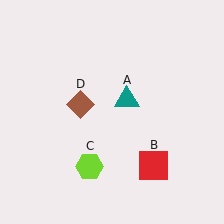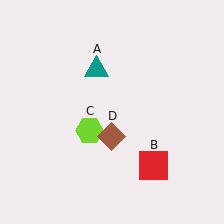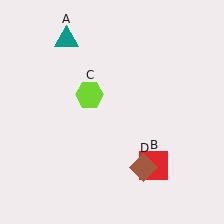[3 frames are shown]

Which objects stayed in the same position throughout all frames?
Red square (object B) remained stationary.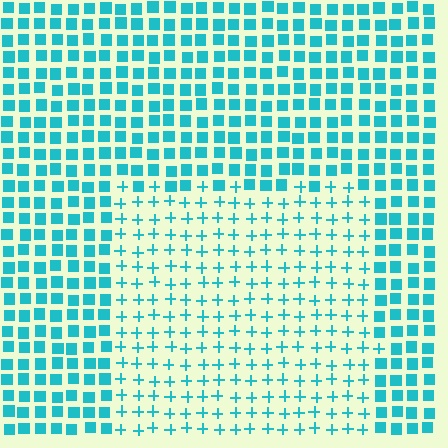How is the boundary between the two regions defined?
The boundary is defined by a change in element shape: plus signs inside vs. squares outside. All elements share the same color and spacing.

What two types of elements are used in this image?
The image uses plus signs inside the rectangle region and squares outside it.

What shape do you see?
I see a rectangle.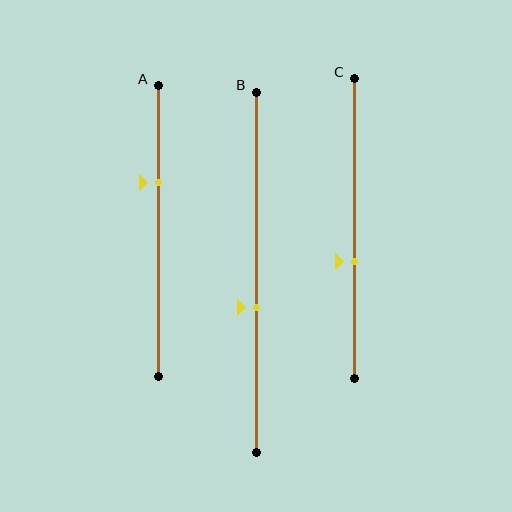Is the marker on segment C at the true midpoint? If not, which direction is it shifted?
No, the marker on segment C is shifted downward by about 11% of the segment length.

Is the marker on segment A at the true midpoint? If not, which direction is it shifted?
No, the marker on segment A is shifted upward by about 17% of the segment length.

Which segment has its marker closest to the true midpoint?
Segment B has its marker closest to the true midpoint.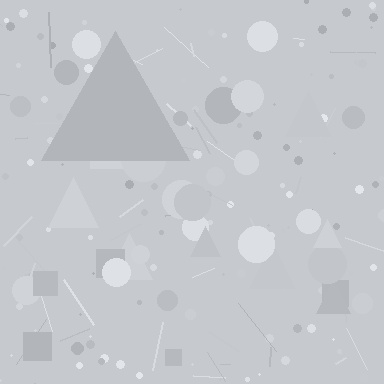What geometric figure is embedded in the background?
A triangle is embedded in the background.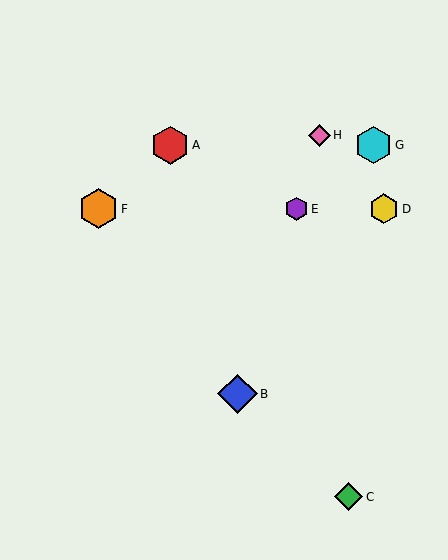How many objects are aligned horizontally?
3 objects (D, E, F) are aligned horizontally.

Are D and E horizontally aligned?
Yes, both are at y≈209.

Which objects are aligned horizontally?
Objects D, E, F are aligned horizontally.